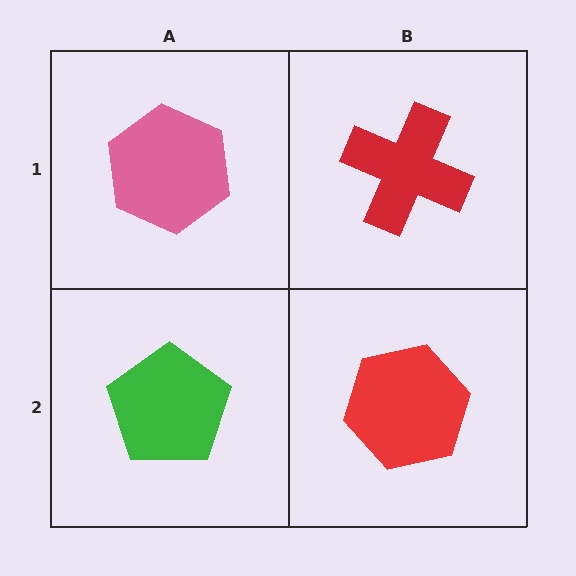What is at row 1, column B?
A red cross.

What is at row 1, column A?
A pink hexagon.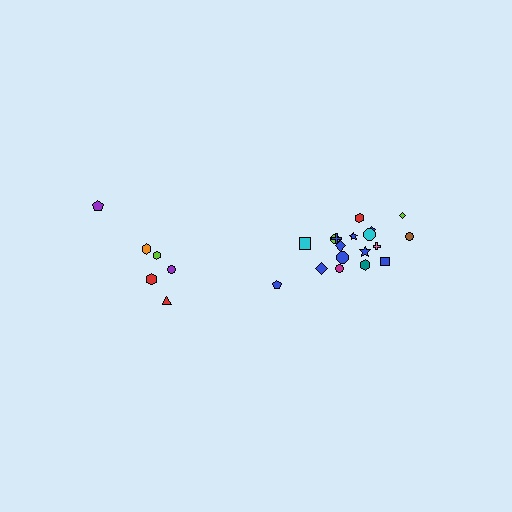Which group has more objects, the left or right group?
The right group.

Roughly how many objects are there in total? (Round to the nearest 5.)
Roughly 25 objects in total.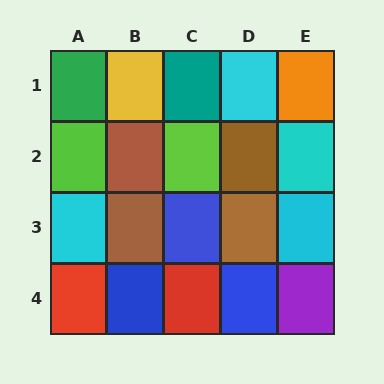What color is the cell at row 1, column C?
Teal.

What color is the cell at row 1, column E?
Orange.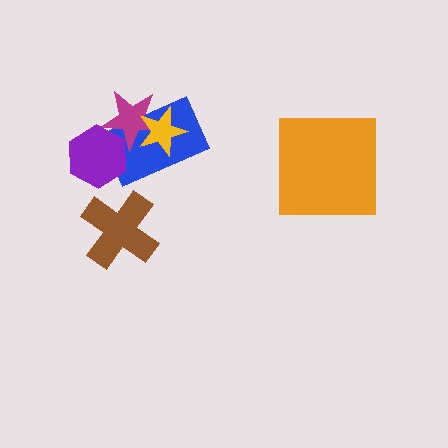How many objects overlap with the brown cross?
0 objects overlap with the brown cross.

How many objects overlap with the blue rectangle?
3 objects overlap with the blue rectangle.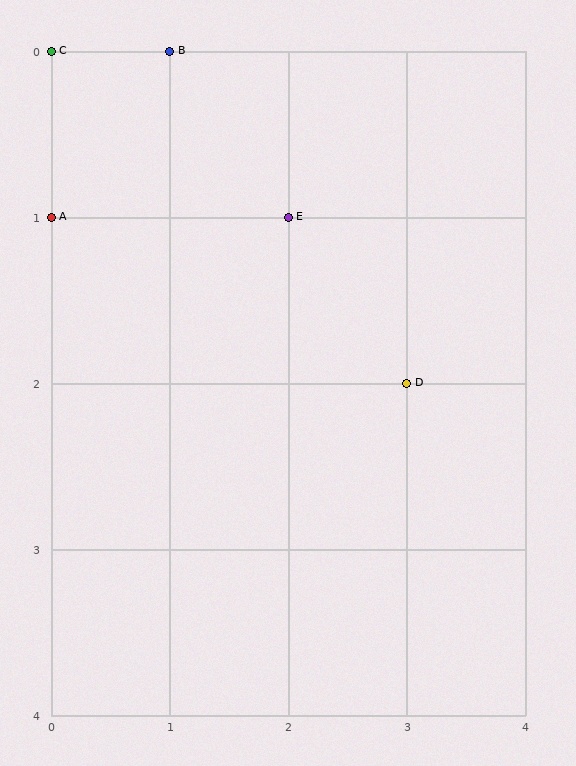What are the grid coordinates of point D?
Point D is at grid coordinates (3, 2).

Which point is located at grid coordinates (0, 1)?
Point A is at (0, 1).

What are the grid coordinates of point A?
Point A is at grid coordinates (0, 1).